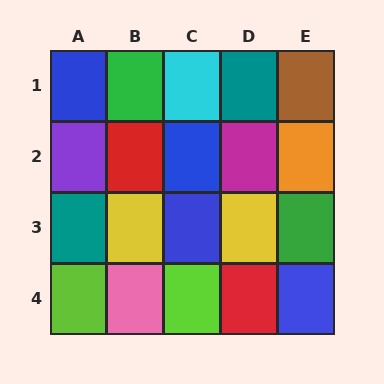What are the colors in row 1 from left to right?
Blue, green, cyan, teal, brown.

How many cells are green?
2 cells are green.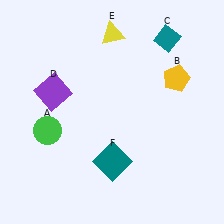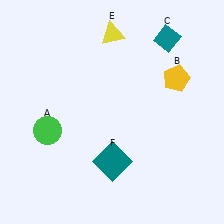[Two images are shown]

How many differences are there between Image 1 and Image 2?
There is 1 difference between the two images.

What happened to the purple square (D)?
The purple square (D) was removed in Image 2. It was in the top-left area of Image 1.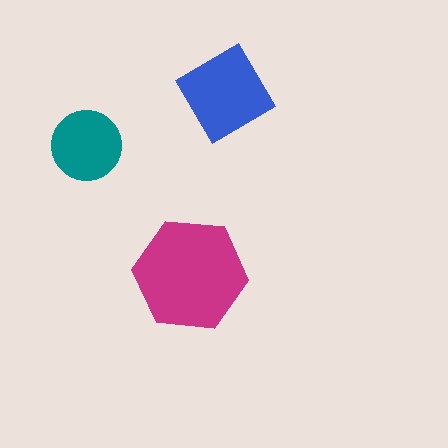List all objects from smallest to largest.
The teal circle, the blue diamond, the magenta hexagon.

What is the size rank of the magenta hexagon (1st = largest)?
1st.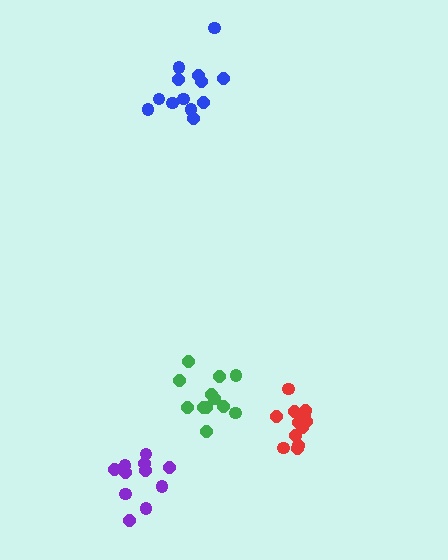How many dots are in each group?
Group 1: 13 dots, Group 2: 12 dots, Group 3: 12 dots, Group 4: 12 dots (49 total).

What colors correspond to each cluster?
The clusters are colored: blue, red, purple, green.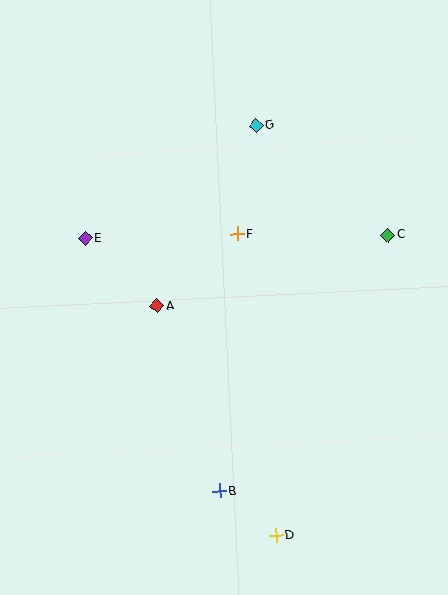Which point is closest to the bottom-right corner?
Point D is closest to the bottom-right corner.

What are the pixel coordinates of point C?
Point C is at (388, 235).